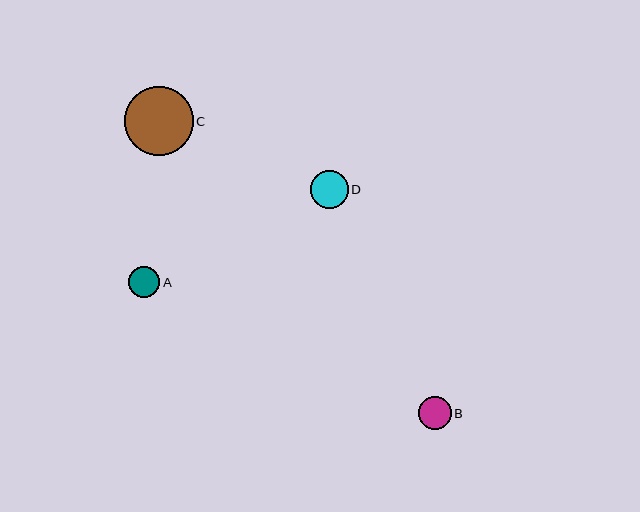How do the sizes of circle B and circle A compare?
Circle B and circle A are approximately the same size.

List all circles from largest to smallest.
From largest to smallest: C, D, B, A.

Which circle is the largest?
Circle C is the largest with a size of approximately 69 pixels.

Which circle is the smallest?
Circle A is the smallest with a size of approximately 31 pixels.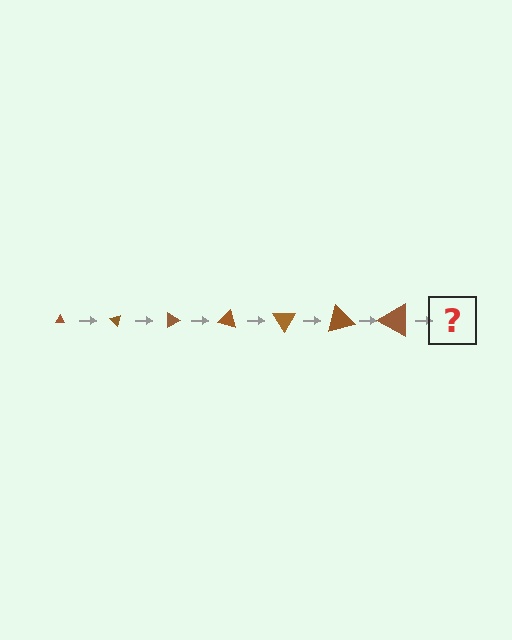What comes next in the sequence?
The next element should be a triangle, larger than the previous one and rotated 315 degrees from the start.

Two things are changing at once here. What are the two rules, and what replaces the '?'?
The two rules are that the triangle grows larger each step and it rotates 45 degrees each step. The '?' should be a triangle, larger than the previous one and rotated 315 degrees from the start.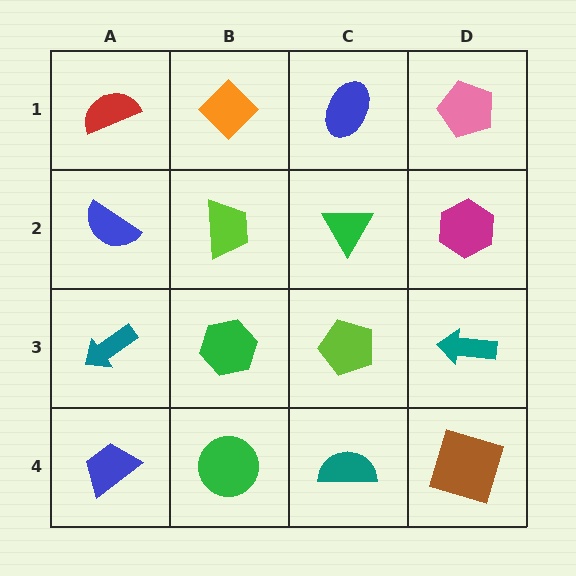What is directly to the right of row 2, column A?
A lime trapezoid.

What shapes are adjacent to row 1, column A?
A blue semicircle (row 2, column A), an orange diamond (row 1, column B).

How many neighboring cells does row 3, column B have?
4.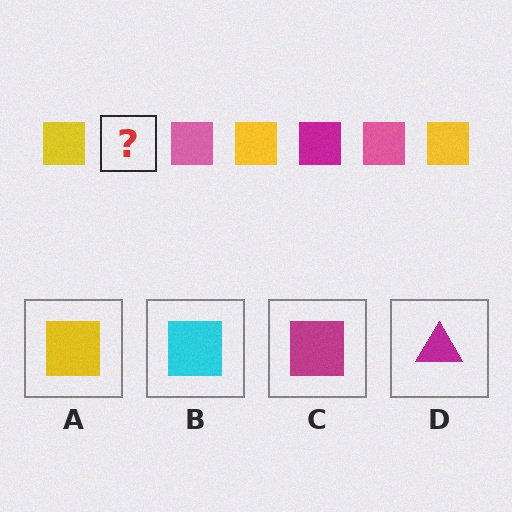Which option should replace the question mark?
Option C.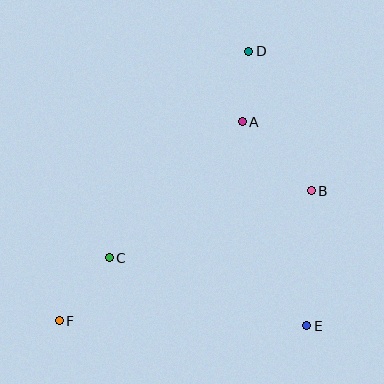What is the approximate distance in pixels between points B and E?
The distance between B and E is approximately 135 pixels.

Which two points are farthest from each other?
Points D and F are farthest from each other.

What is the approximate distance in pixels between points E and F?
The distance between E and F is approximately 247 pixels.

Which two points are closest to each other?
Points A and D are closest to each other.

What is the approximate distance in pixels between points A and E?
The distance between A and E is approximately 214 pixels.